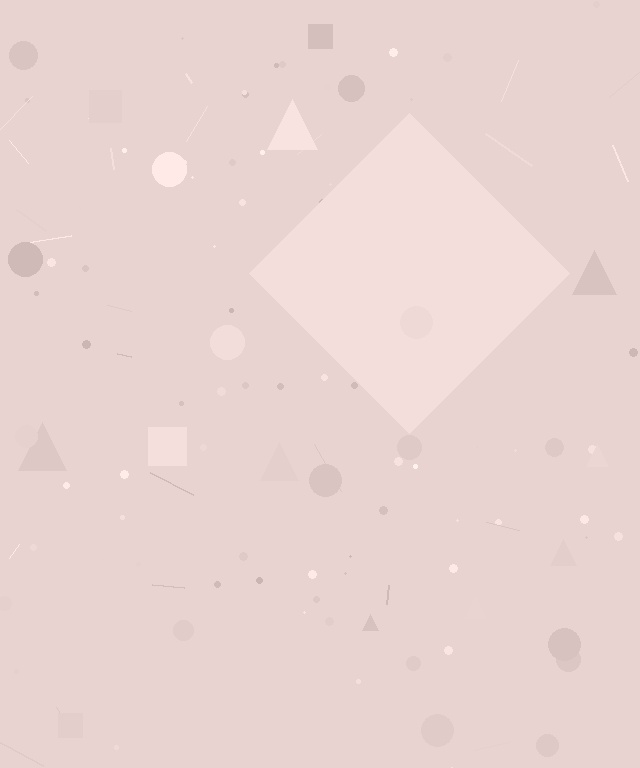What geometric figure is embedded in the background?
A diamond is embedded in the background.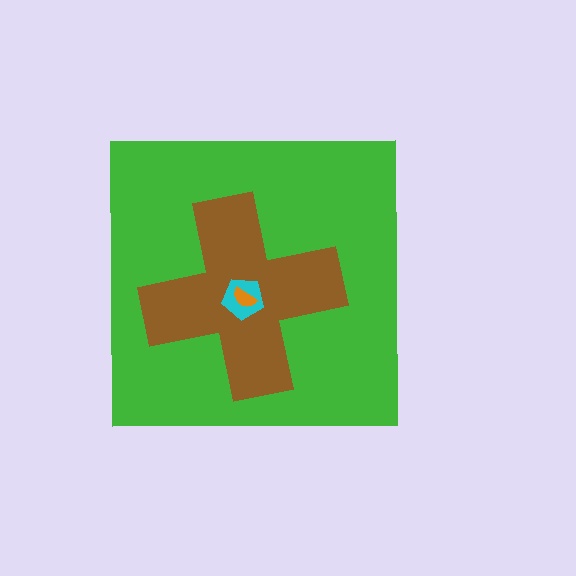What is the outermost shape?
The green square.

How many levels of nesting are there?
4.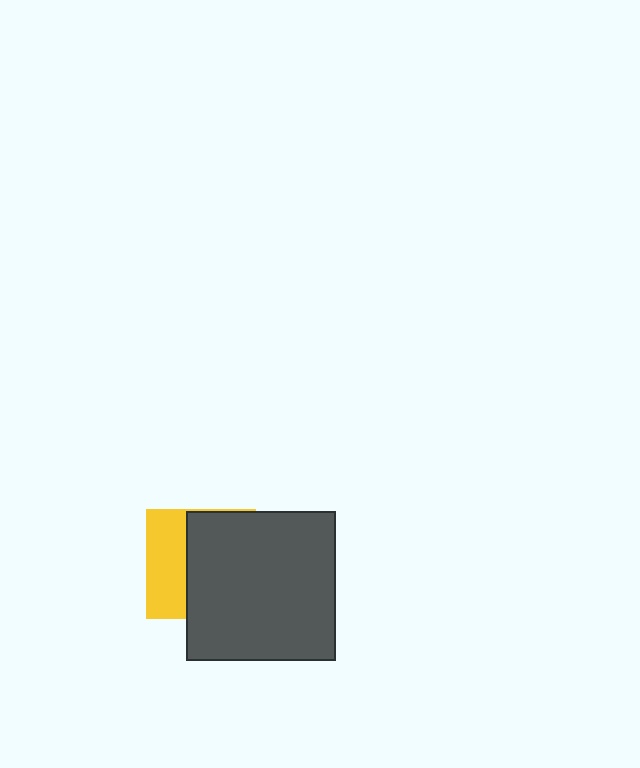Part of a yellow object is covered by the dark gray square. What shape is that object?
It is a square.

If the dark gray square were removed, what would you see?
You would see the complete yellow square.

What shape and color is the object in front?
The object in front is a dark gray square.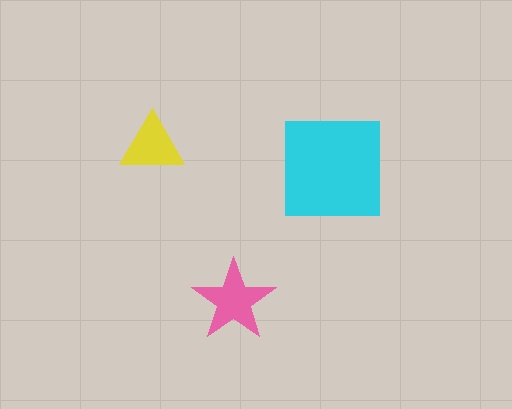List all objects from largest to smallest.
The cyan square, the pink star, the yellow triangle.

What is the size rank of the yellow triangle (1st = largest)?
3rd.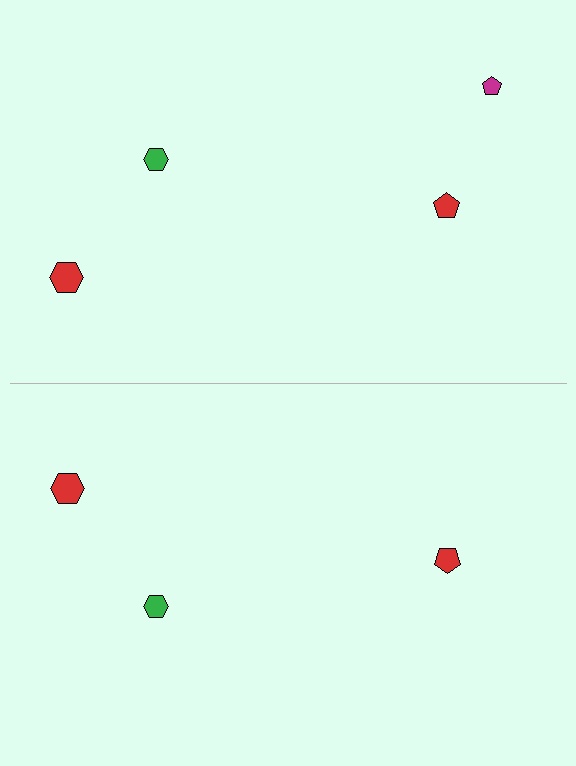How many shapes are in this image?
There are 7 shapes in this image.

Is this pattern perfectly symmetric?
No, the pattern is not perfectly symmetric. A magenta pentagon is missing from the bottom side.